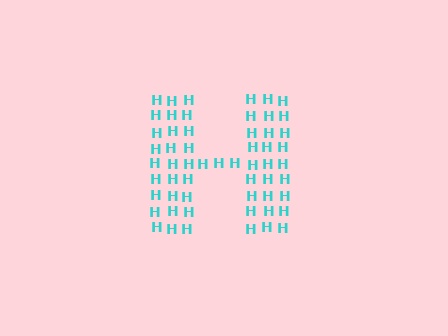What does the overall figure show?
The overall figure shows the letter H.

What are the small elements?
The small elements are letter H's.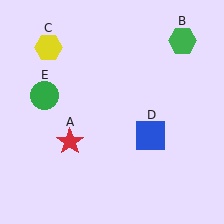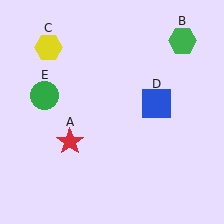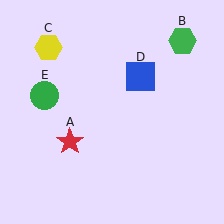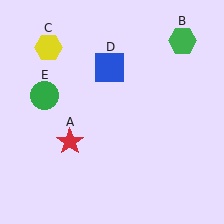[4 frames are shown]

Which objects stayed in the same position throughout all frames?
Red star (object A) and green hexagon (object B) and yellow hexagon (object C) and green circle (object E) remained stationary.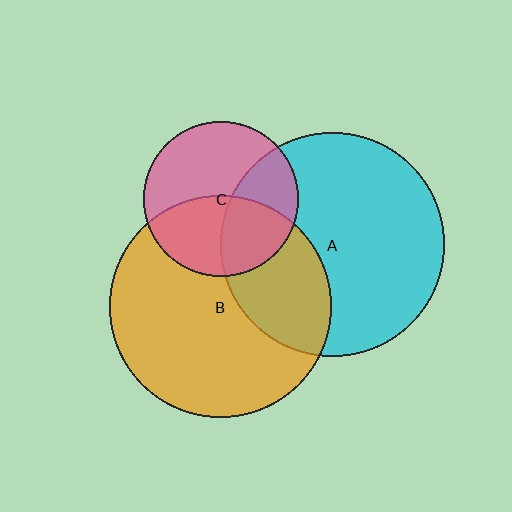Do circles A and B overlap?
Yes.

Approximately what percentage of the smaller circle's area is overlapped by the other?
Approximately 30%.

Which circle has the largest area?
Circle A (cyan).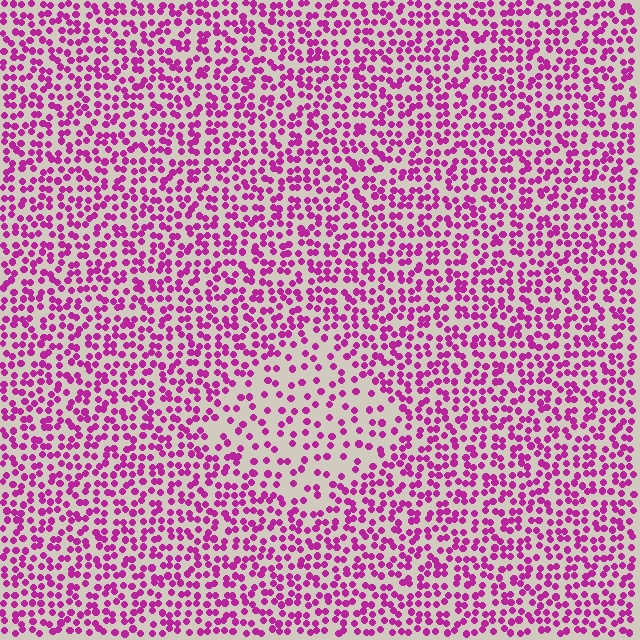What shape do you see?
I see a diamond.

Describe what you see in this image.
The image contains small magenta elements arranged at two different densities. A diamond-shaped region is visible where the elements are less densely packed than the surrounding area.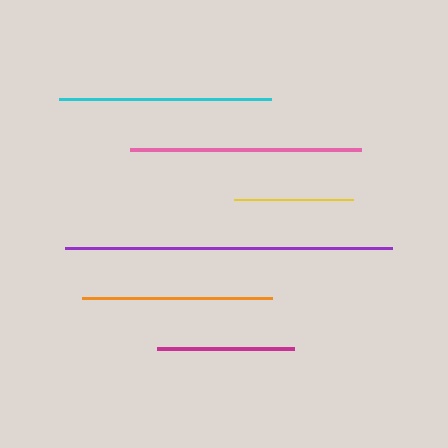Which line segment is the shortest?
The yellow line is the shortest at approximately 118 pixels.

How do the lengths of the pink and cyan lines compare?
The pink and cyan lines are approximately the same length.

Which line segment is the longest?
The purple line is the longest at approximately 327 pixels.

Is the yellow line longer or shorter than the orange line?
The orange line is longer than the yellow line.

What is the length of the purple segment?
The purple segment is approximately 327 pixels long.